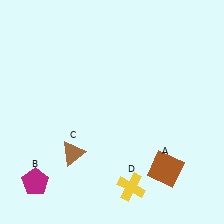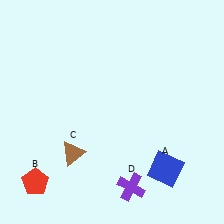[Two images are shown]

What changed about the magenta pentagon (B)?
In Image 1, B is magenta. In Image 2, it changed to red.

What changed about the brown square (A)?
In Image 1, A is brown. In Image 2, it changed to blue.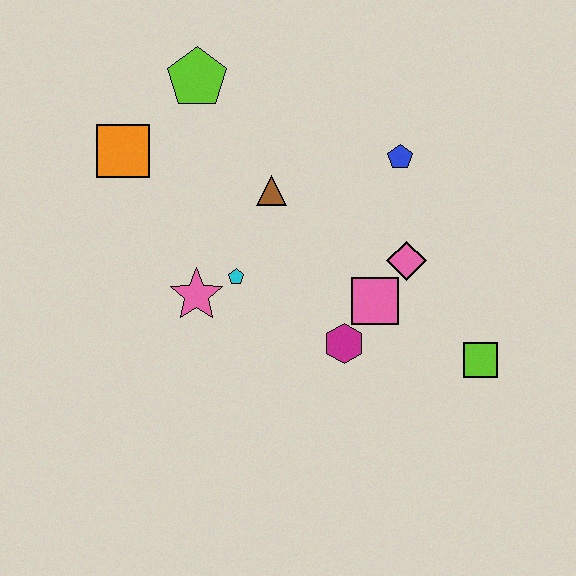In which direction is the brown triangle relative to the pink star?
The brown triangle is above the pink star.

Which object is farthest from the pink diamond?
The orange square is farthest from the pink diamond.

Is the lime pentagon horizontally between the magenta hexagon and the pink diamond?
No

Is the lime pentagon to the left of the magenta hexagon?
Yes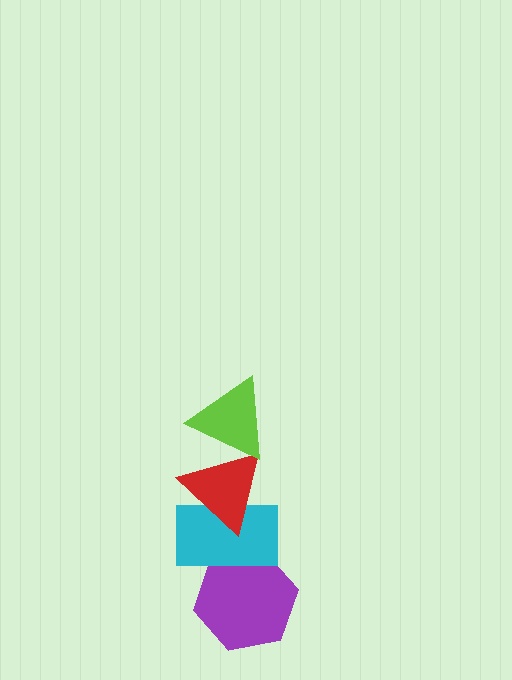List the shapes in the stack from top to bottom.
From top to bottom: the lime triangle, the red triangle, the cyan rectangle, the purple hexagon.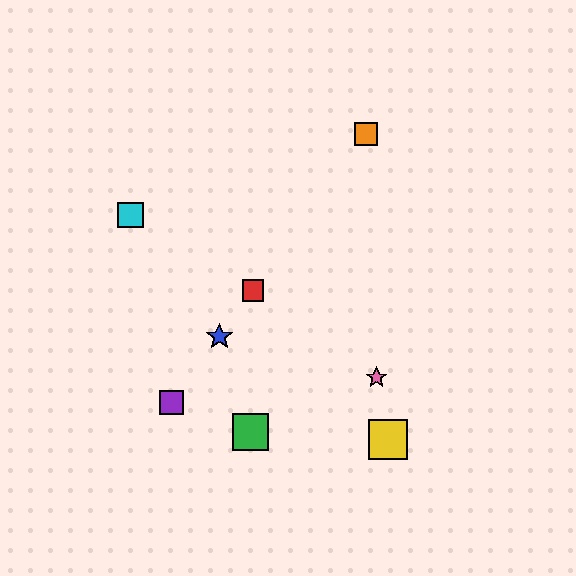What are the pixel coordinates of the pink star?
The pink star is at (377, 377).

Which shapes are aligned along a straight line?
The red square, the blue star, the purple square, the orange square are aligned along a straight line.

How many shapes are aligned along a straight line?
4 shapes (the red square, the blue star, the purple square, the orange square) are aligned along a straight line.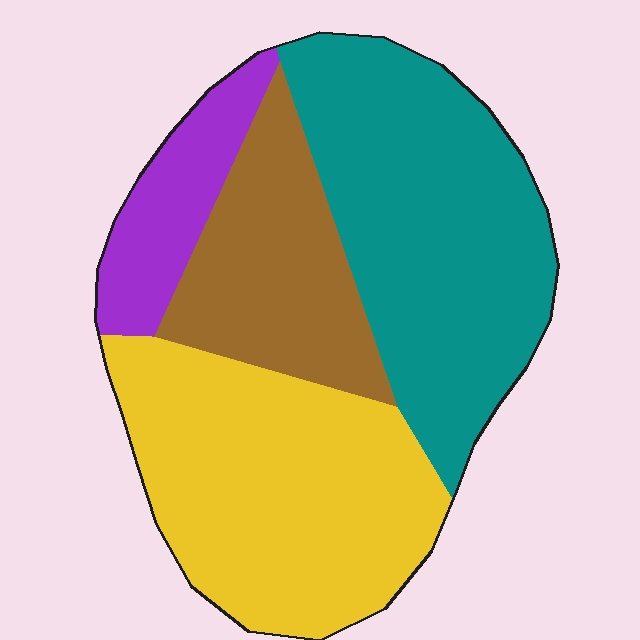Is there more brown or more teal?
Teal.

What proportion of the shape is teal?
Teal covers around 35% of the shape.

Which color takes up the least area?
Purple, at roughly 10%.